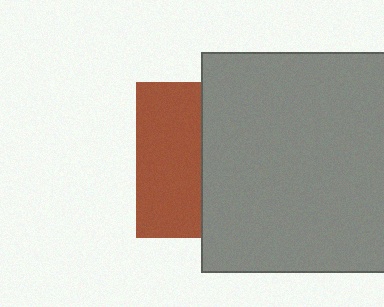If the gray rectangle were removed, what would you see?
You would see the complete brown square.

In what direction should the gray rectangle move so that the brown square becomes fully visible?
The gray rectangle should move right. That is the shortest direction to clear the overlap and leave the brown square fully visible.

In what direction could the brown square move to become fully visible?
The brown square could move left. That would shift it out from behind the gray rectangle entirely.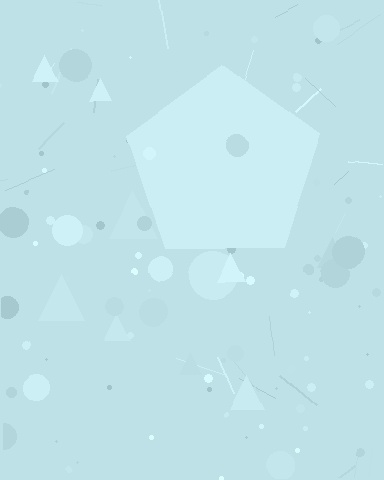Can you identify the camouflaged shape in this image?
The camouflaged shape is a pentagon.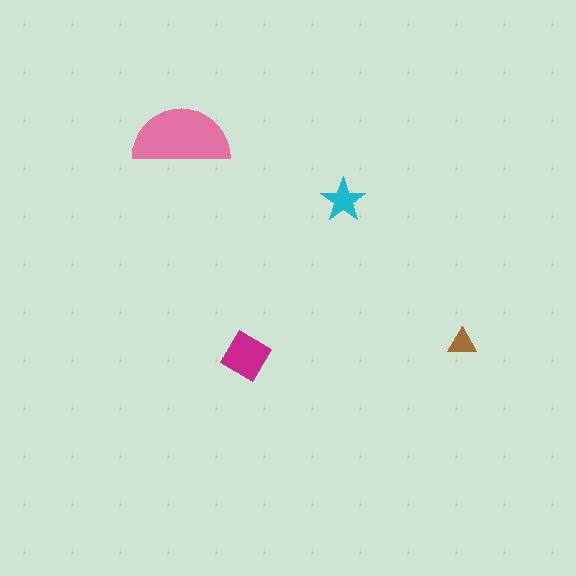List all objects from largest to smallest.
The pink semicircle, the magenta diamond, the cyan star, the brown triangle.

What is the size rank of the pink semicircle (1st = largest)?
1st.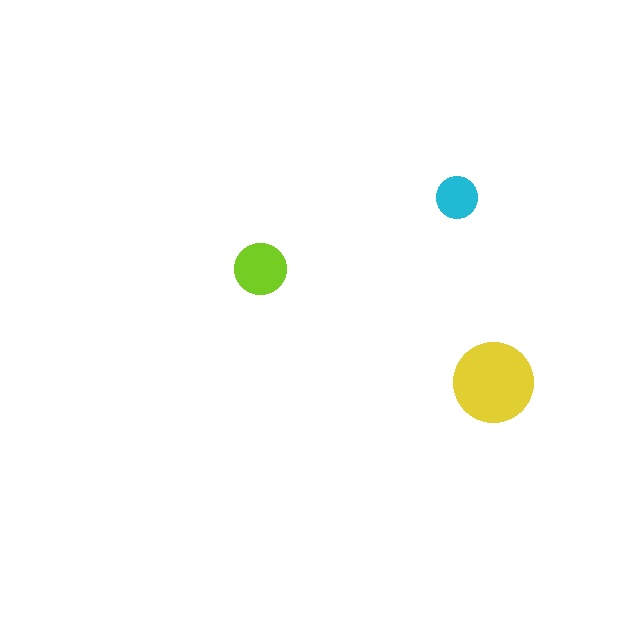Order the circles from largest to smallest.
the yellow one, the lime one, the cyan one.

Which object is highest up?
The cyan circle is topmost.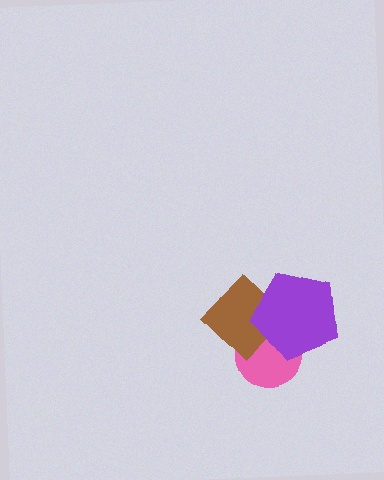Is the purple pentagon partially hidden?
No, no other shape covers it.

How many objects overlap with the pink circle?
2 objects overlap with the pink circle.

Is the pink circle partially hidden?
Yes, it is partially covered by another shape.